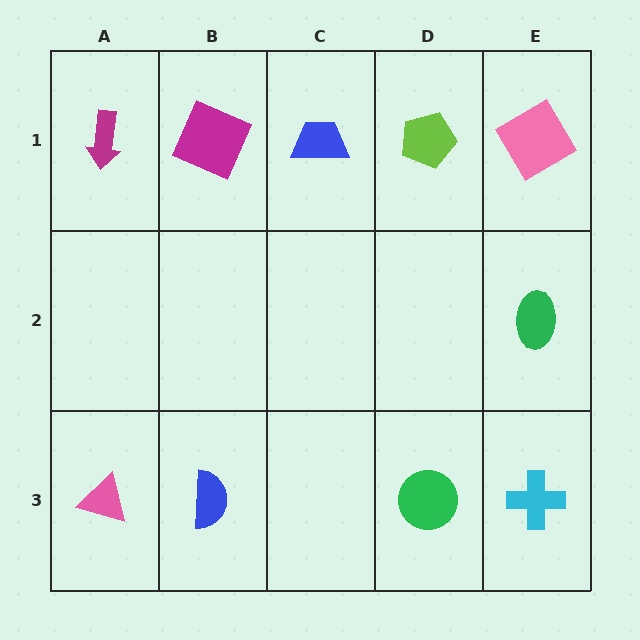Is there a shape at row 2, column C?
No, that cell is empty.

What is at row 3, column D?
A green circle.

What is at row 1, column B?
A magenta square.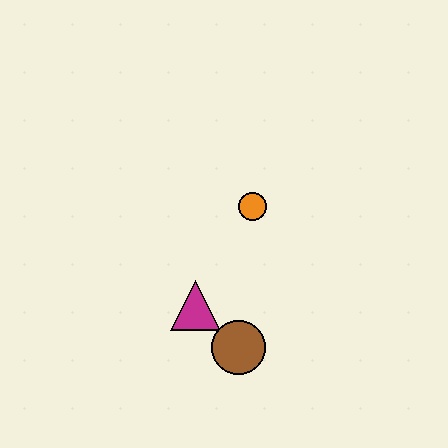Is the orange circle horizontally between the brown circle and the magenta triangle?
No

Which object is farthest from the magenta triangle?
The orange circle is farthest from the magenta triangle.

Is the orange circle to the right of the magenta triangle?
Yes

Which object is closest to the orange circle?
The magenta triangle is closest to the orange circle.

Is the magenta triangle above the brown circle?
Yes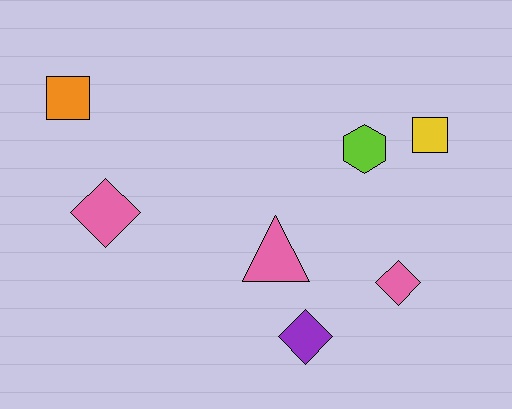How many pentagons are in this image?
There are no pentagons.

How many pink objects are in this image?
There are 3 pink objects.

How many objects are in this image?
There are 7 objects.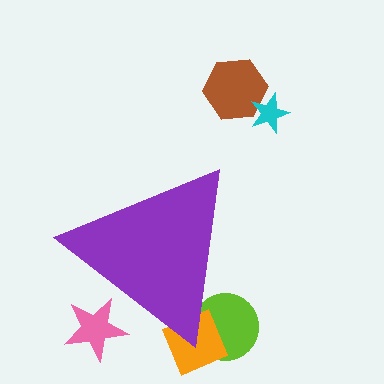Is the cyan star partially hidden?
No, the cyan star is fully visible.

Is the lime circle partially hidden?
Yes, the lime circle is partially hidden behind the purple triangle.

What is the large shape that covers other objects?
A purple triangle.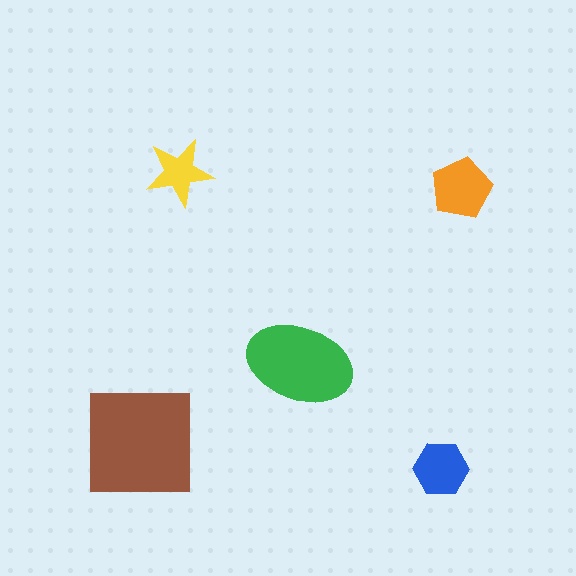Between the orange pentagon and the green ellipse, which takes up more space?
The green ellipse.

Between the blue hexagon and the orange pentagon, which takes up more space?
The orange pentagon.